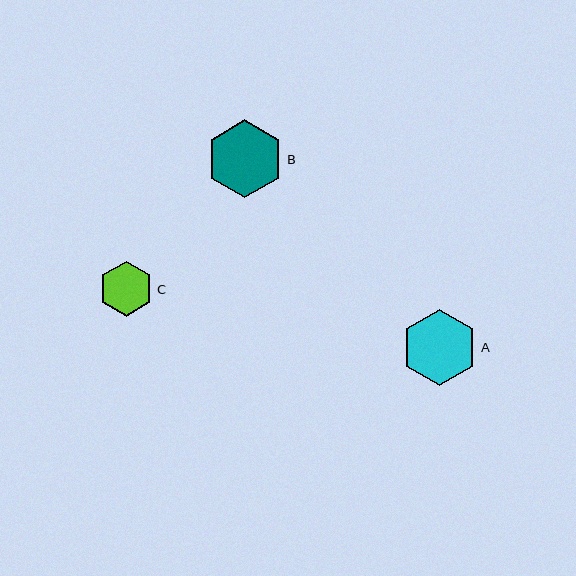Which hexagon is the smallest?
Hexagon C is the smallest with a size of approximately 55 pixels.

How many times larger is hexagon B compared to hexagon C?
Hexagon B is approximately 1.4 times the size of hexagon C.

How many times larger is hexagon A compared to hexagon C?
Hexagon A is approximately 1.4 times the size of hexagon C.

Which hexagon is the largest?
Hexagon B is the largest with a size of approximately 78 pixels.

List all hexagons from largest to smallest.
From largest to smallest: B, A, C.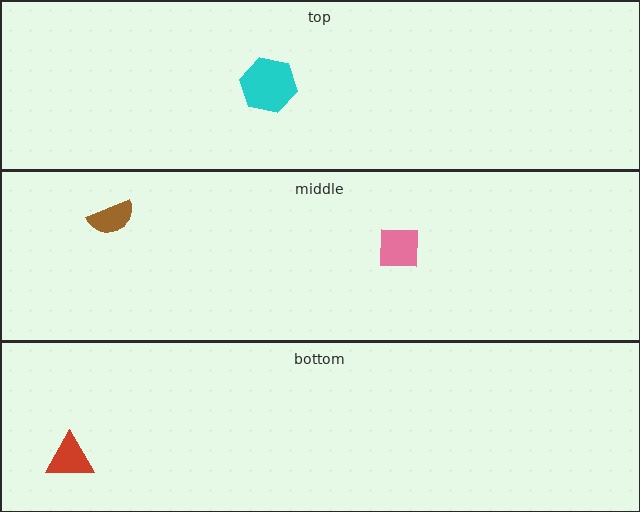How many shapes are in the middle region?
2.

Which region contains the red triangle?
The bottom region.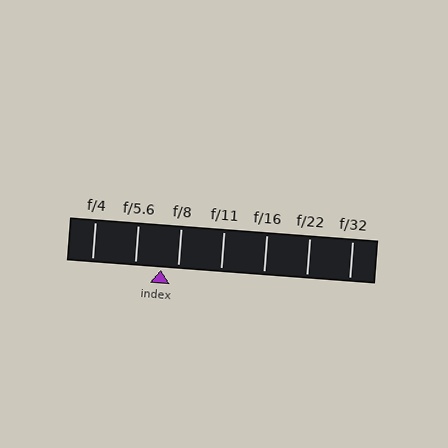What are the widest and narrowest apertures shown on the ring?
The widest aperture shown is f/4 and the narrowest is f/32.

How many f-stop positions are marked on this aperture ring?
There are 7 f-stop positions marked.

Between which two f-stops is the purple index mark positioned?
The index mark is between f/5.6 and f/8.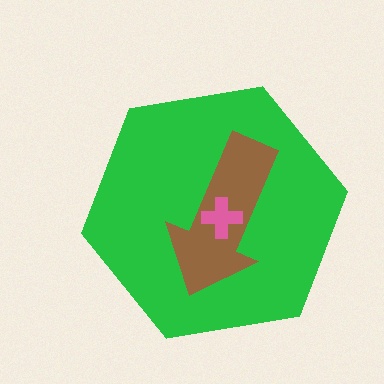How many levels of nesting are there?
3.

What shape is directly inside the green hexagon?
The brown arrow.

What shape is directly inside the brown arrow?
The pink cross.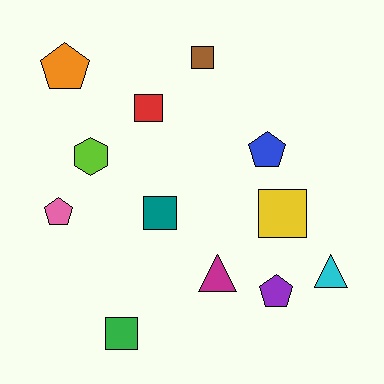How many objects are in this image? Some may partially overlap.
There are 12 objects.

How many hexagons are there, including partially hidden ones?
There is 1 hexagon.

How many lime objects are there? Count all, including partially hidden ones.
There is 1 lime object.